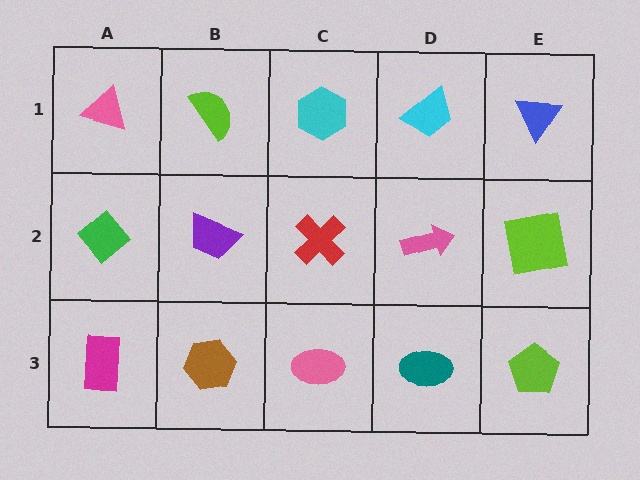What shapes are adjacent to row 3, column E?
A lime square (row 2, column E), a teal ellipse (row 3, column D).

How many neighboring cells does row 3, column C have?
3.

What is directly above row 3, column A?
A green diamond.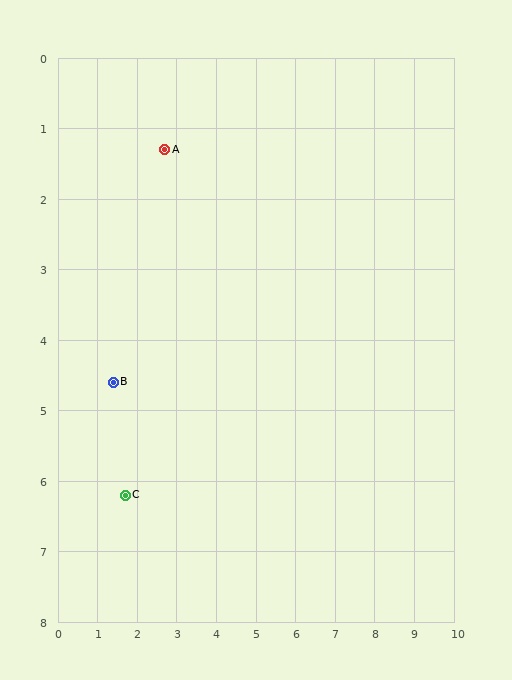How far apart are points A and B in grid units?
Points A and B are about 3.5 grid units apart.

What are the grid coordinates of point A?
Point A is at approximately (2.7, 1.3).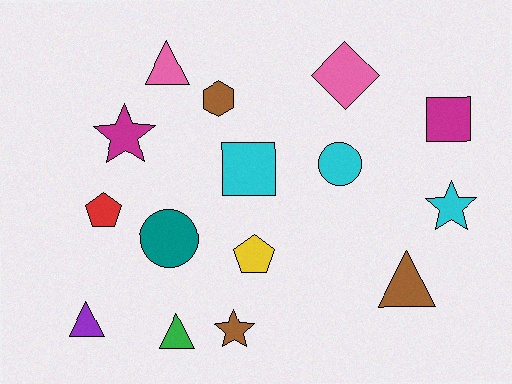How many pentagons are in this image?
There are 2 pentagons.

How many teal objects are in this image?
There is 1 teal object.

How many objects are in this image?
There are 15 objects.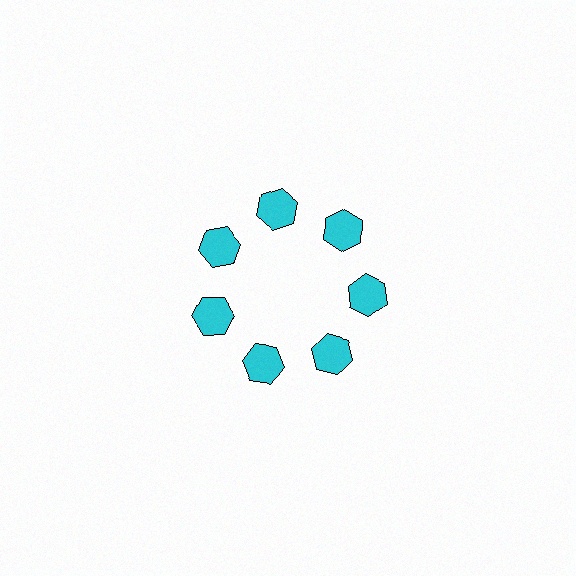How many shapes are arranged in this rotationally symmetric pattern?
There are 7 shapes, arranged in 7 groups of 1.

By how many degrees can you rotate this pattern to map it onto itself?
The pattern maps onto itself every 51 degrees of rotation.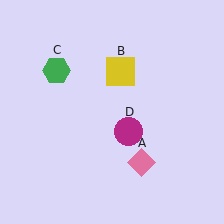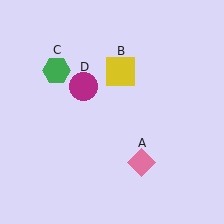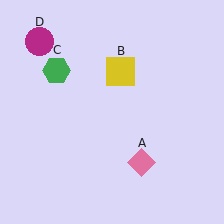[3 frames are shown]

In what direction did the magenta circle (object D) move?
The magenta circle (object D) moved up and to the left.